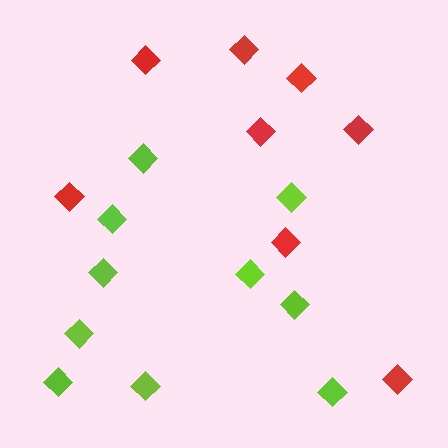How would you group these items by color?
There are 2 groups: one group of lime diamonds (10) and one group of red diamonds (8).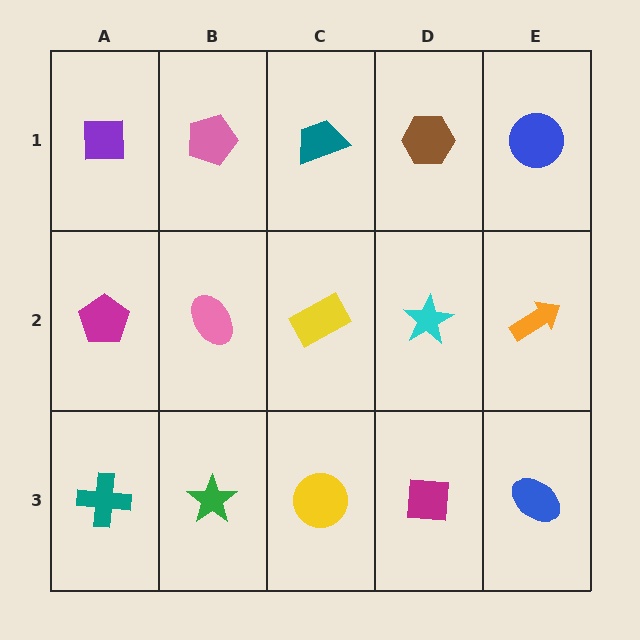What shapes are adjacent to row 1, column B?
A pink ellipse (row 2, column B), a purple square (row 1, column A), a teal trapezoid (row 1, column C).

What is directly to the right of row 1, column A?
A pink pentagon.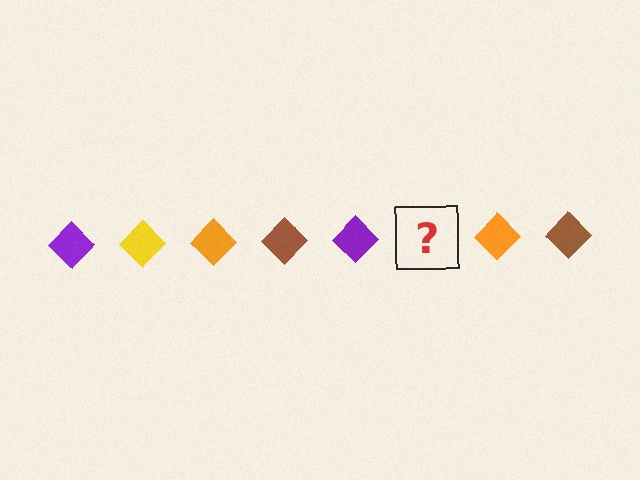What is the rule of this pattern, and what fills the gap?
The rule is that the pattern cycles through purple, yellow, orange, brown diamonds. The gap should be filled with a yellow diamond.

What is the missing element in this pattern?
The missing element is a yellow diamond.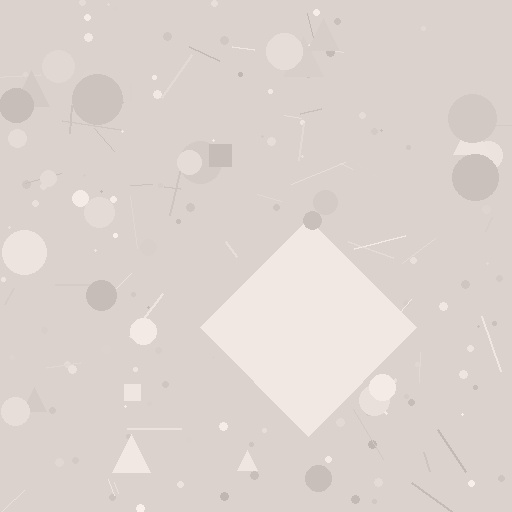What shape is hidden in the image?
A diamond is hidden in the image.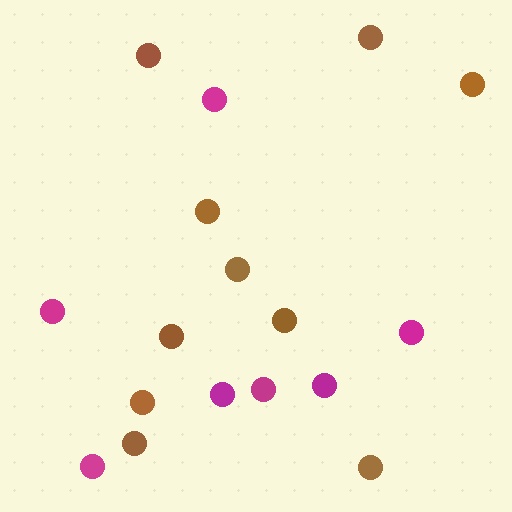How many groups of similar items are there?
There are 2 groups: one group of magenta circles (7) and one group of brown circles (10).